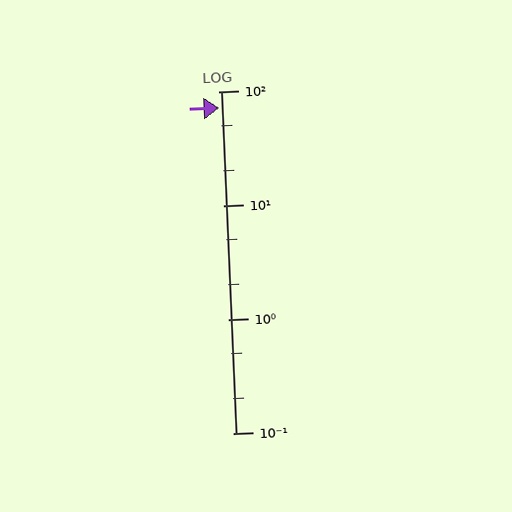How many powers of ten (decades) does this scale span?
The scale spans 3 decades, from 0.1 to 100.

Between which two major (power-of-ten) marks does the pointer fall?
The pointer is between 10 and 100.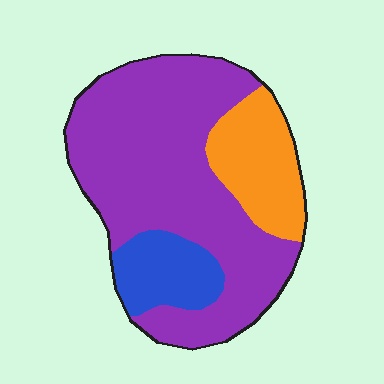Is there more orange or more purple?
Purple.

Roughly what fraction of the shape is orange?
Orange takes up about one fifth (1/5) of the shape.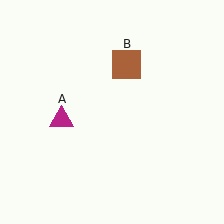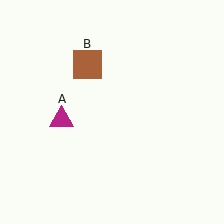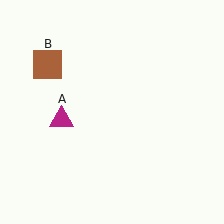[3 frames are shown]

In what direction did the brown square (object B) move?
The brown square (object B) moved left.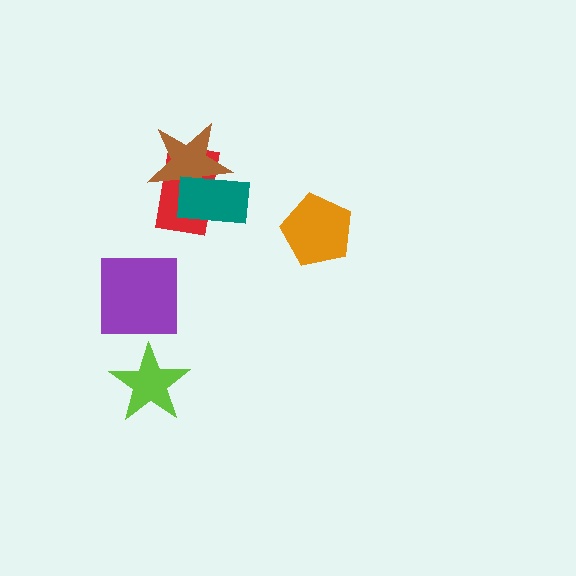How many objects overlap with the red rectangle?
2 objects overlap with the red rectangle.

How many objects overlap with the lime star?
0 objects overlap with the lime star.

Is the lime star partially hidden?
No, no other shape covers it.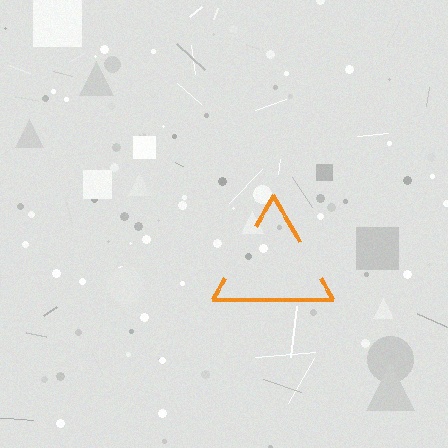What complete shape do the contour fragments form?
The contour fragments form a triangle.